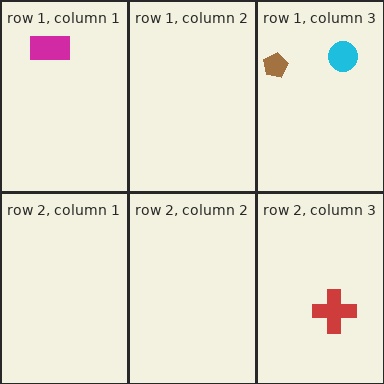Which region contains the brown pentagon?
The row 1, column 3 region.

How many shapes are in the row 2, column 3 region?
1.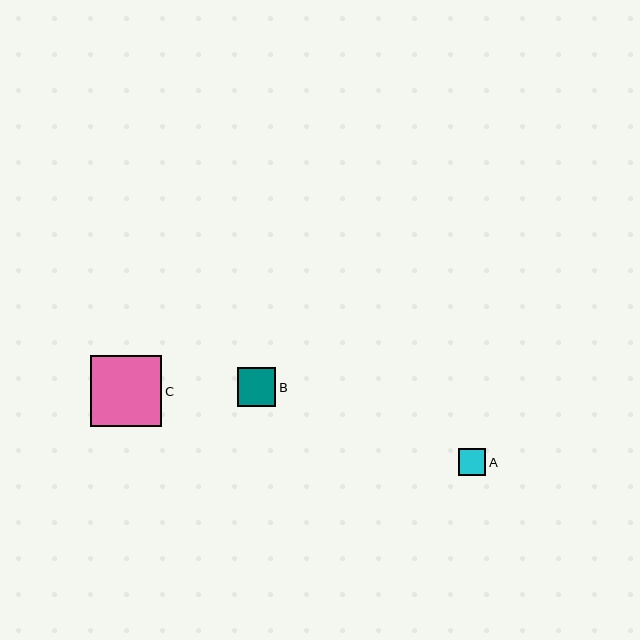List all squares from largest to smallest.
From largest to smallest: C, B, A.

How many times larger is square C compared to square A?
Square C is approximately 2.6 times the size of square A.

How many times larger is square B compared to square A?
Square B is approximately 1.4 times the size of square A.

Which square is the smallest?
Square A is the smallest with a size of approximately 27 pixels.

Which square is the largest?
Square C is the largest with a size of approximately 71 pixels.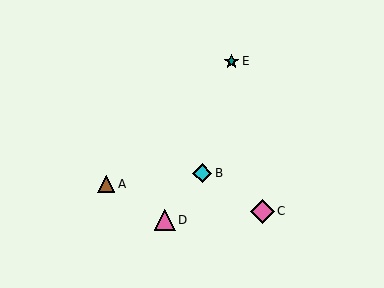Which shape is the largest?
The pink diamond (labeled C) is the largest.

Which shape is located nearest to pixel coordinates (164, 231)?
The pink triangle (labeled D) at (165, 220) is nearest to that location.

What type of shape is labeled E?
Shape E is a teal star.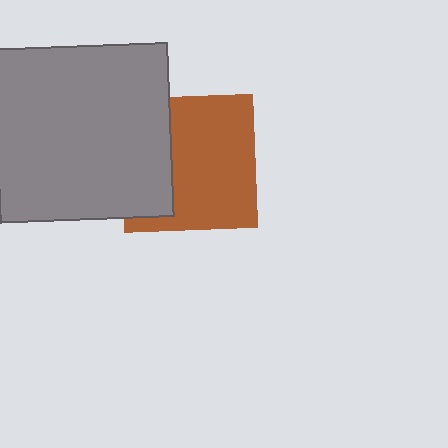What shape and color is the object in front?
The object in front is a gray square.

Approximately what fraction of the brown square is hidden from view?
Roughly 35% of the brown square is hidden behind the gray square.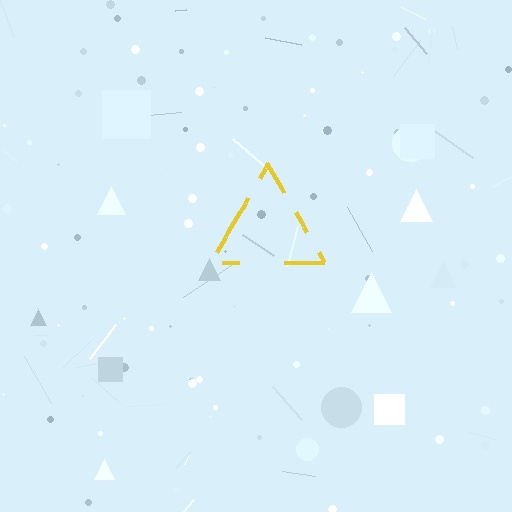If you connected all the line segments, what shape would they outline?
They would outline a triangle.